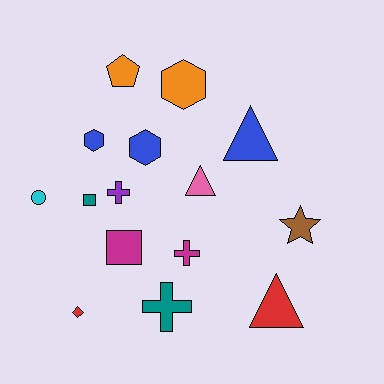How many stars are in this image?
There is 1 star.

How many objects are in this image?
There are 15 objects.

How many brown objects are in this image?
There is 1 brown object.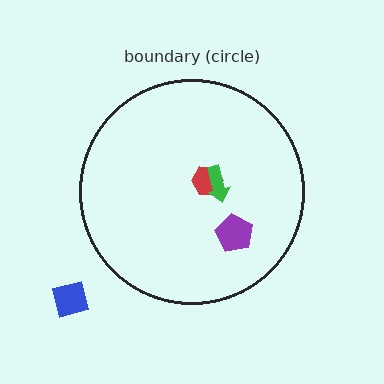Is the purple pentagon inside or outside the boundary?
Inside.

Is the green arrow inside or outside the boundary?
Inside.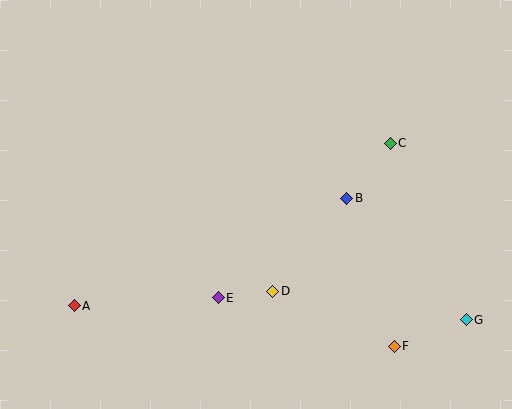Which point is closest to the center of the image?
Point D at (273, 291) is closest to the center.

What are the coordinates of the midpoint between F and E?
The midpoint between F and E is at (306, 322).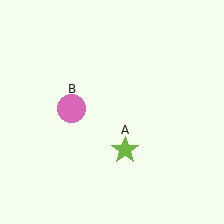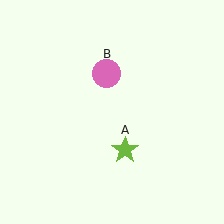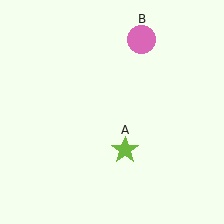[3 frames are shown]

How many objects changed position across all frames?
1 object changed position: pink circle (object B).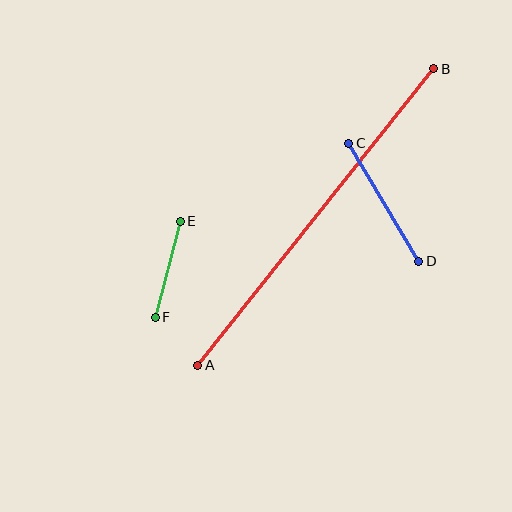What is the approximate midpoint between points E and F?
The midpoint is at approximately (168, 269) pixels.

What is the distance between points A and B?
The distance is approximately 379 pixels.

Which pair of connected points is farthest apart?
Points A and B are farthest apart.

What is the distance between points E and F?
The distance is approximately 99 pixels.